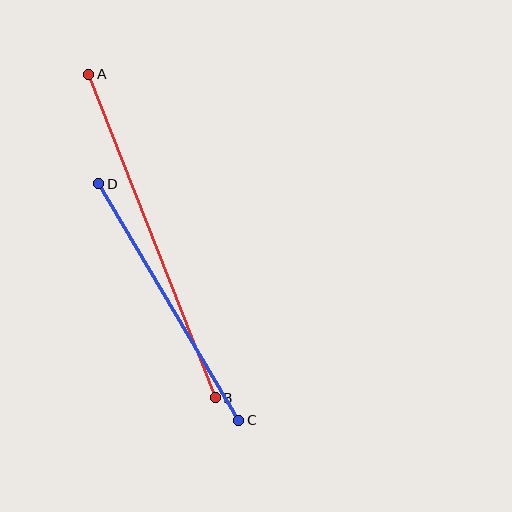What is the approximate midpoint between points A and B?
The midpoint is at approximately (152, 236) pixels.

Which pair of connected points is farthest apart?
Points A and B are farthest apart.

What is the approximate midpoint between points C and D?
The midpoint is at approximately (169, 302) pixels.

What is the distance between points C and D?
The distance is approximately 275 pixels.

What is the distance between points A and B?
The distance is approximately 347 pixels.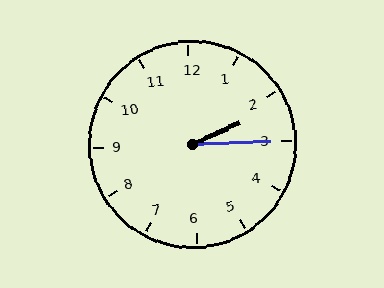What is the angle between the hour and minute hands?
Approximately 22 degrees.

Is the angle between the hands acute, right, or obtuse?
It is acute.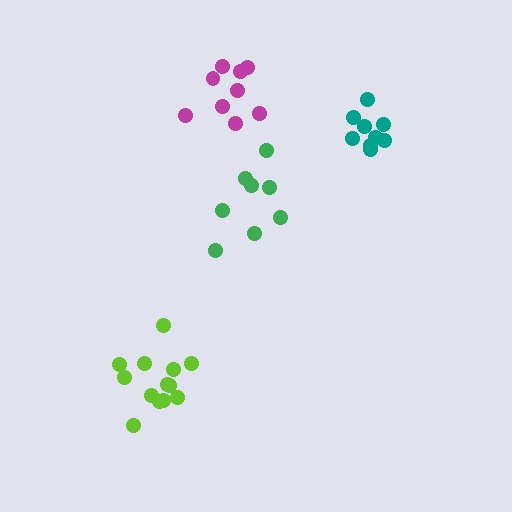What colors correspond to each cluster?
The clusters are colored: green, teal, magenta, lime.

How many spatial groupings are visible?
There are 4 spatial groupings.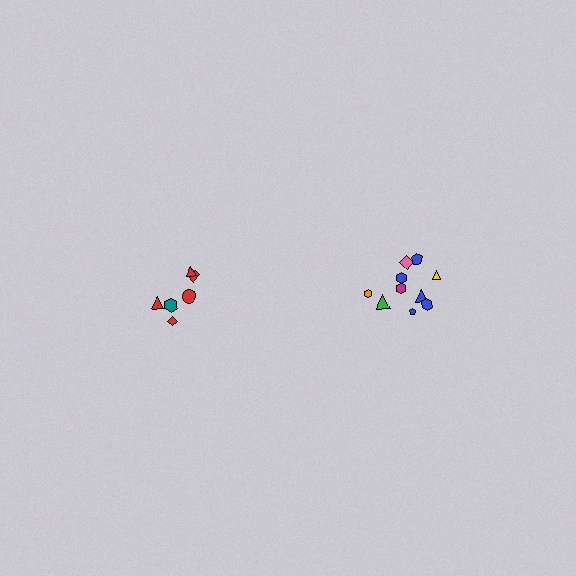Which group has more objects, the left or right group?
The right group.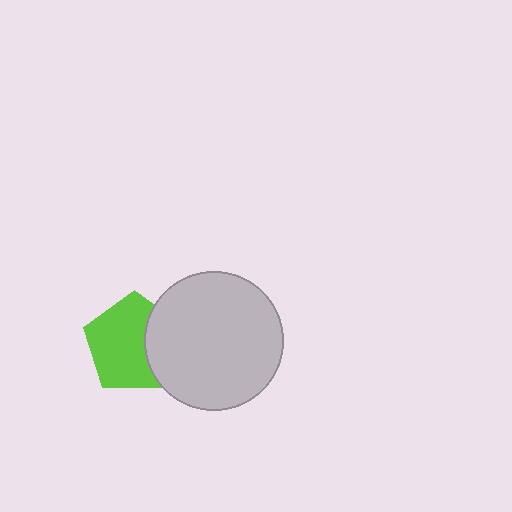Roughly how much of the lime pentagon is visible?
Most of it is visible (roughly 69%).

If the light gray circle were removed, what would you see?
You would see the complete lime pentagon.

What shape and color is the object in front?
The object in front is a light gray circle.